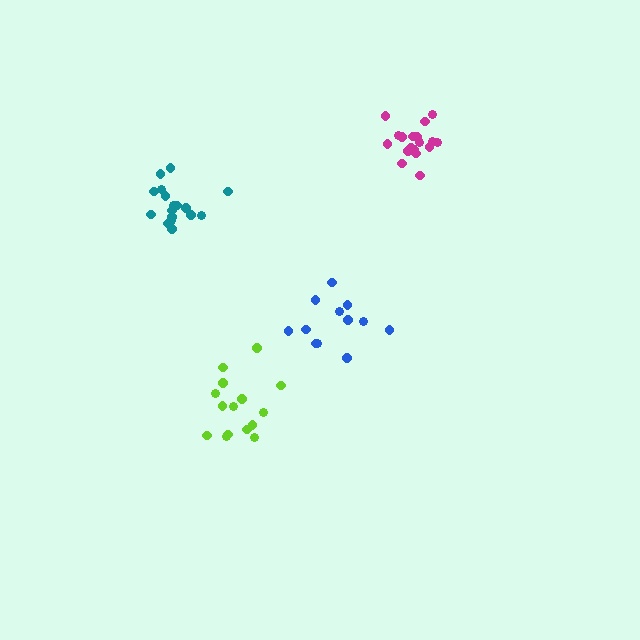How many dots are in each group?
Group 1: 17 dots, Group 2: 15 dots, Group 3: 12 dots, Group 4: 18 dots (62 total).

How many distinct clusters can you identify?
There are 4 distinct clusters.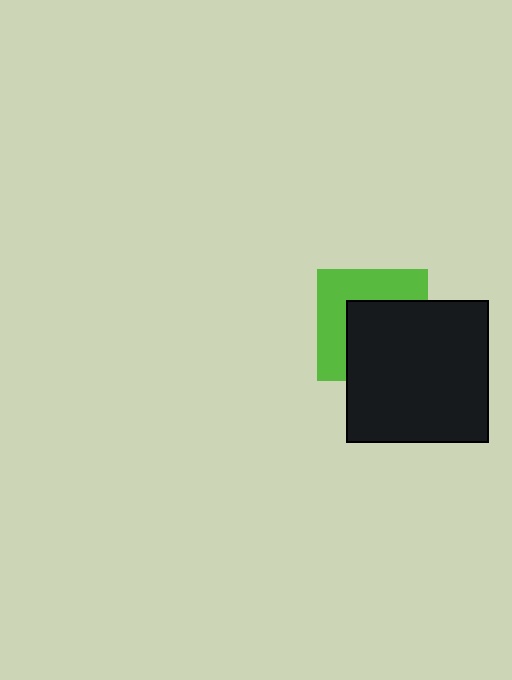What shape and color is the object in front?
The object in front is a black square.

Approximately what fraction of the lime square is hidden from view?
Roughly 55% of the lime square is hidden behind the black square.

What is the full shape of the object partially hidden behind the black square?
The partially hidden object is a lime square.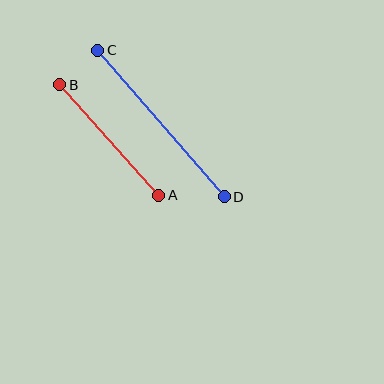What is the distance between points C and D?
The distance is approximately 194 pixels.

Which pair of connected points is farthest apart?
Points C and D are farthest apart.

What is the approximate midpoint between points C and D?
The midpoint is at approximately (161, 123) pixels.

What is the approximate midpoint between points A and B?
The midpoint is at approximately (109, 140) pixels.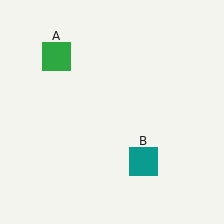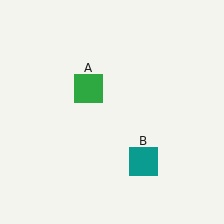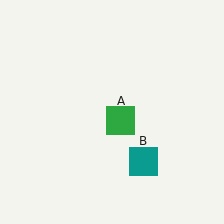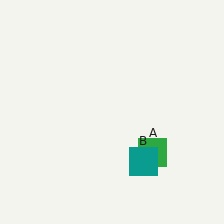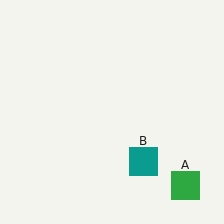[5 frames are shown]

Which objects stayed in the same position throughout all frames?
Teal square (object B) remained stationary.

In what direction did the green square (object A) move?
The green square (object A) moved down and to the right.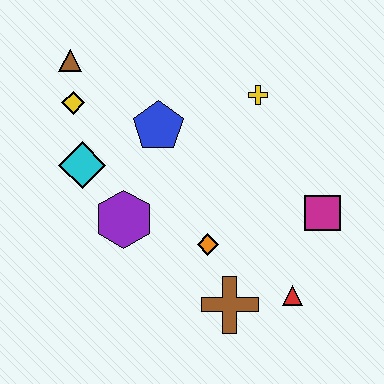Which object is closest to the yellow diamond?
The brown triangle is closest to the yellow diamond.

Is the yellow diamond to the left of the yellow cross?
Yes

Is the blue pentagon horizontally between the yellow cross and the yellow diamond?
Yes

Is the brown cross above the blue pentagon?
No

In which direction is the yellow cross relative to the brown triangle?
The yellow cross is to the right of the brown triangle.